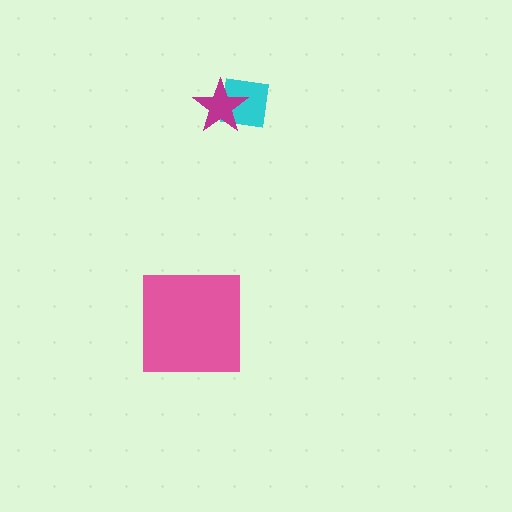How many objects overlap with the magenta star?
1 object overlaps with the magenta star.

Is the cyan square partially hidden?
Yes, it is partially covered by another shape.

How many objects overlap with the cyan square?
1 object overlaps with the cyan square.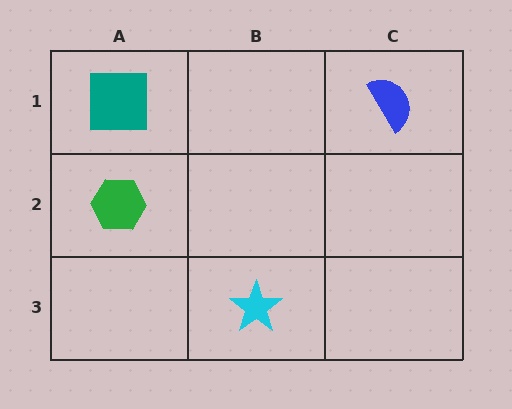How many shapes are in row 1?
2 shapes.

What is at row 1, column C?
A blue semicircle.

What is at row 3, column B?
A cyan star.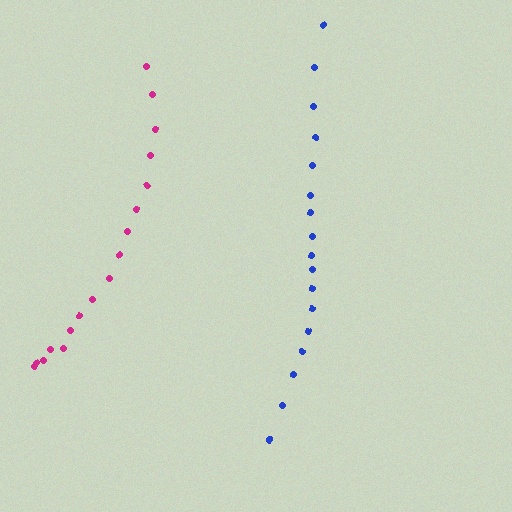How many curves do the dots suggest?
There are 2 distinct paths.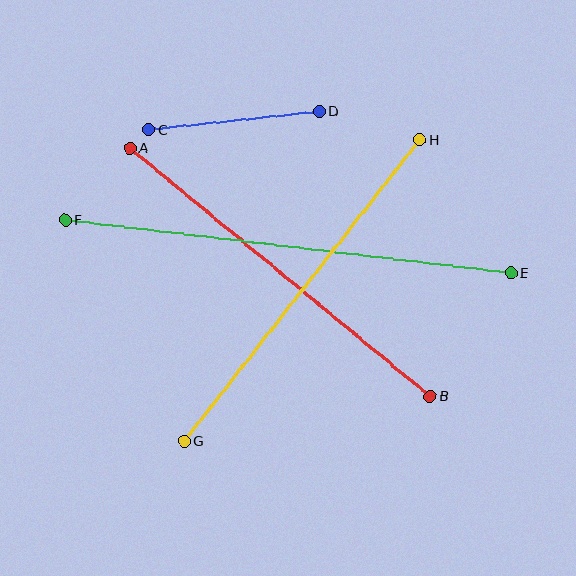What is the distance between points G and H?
The distance is approximately 382 pixels.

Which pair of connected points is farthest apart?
Points E and F are farthest apart.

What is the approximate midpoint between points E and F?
The midpoint is at approximately (288, 246) pixels.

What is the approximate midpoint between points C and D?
The midpoint is at approximately (234, 120) pixels.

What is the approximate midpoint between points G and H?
The midpoint is at approximately (302, 290) pixels.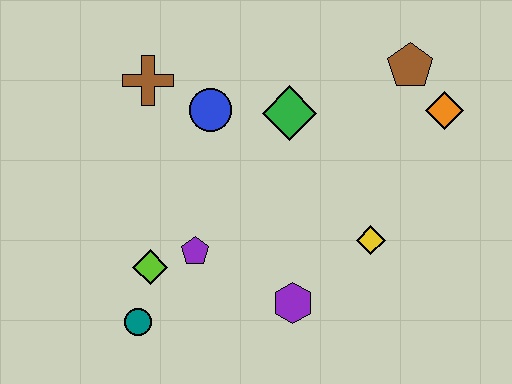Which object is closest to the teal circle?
The lime diamond is closest to the teal circle.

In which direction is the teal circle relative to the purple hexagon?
The teal circle is to the left of the purple hexagon.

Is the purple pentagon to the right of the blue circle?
No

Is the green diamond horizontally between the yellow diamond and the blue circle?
Yes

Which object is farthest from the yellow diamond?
The brown cross is farthest from the yellow diamond.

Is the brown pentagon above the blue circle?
Yes